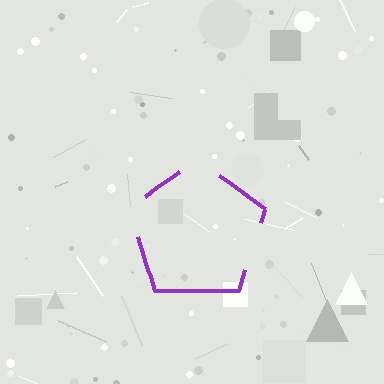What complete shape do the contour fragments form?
The contour fragments form a pentagon.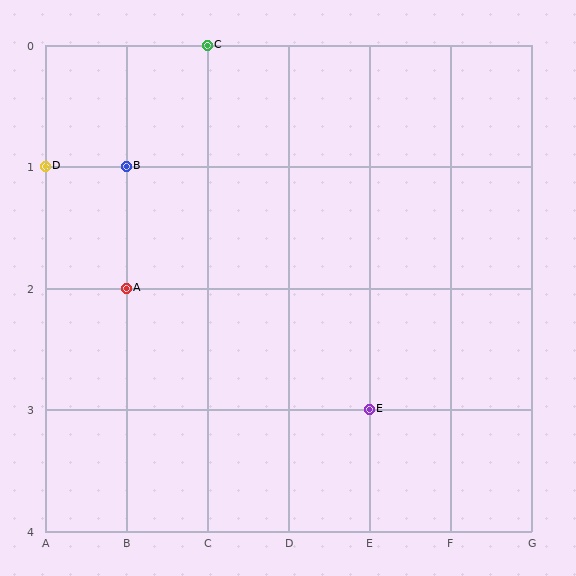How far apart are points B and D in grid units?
Points B and D are 1 column apart.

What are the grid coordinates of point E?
Point E is at grid coordinates (E, 3).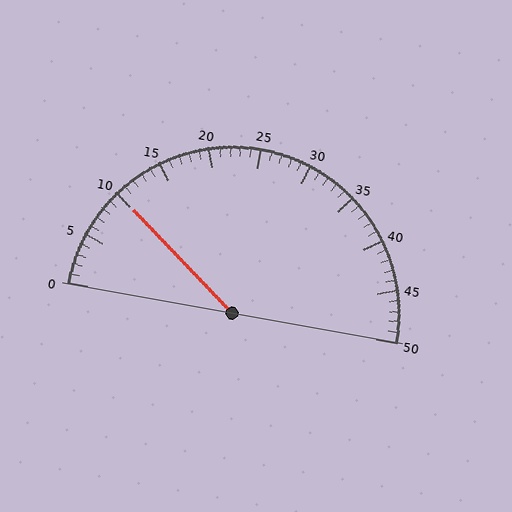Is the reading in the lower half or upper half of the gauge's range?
The reading is in the lower half of the range (0 to 50).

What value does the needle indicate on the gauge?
The needle indicates approximately 10.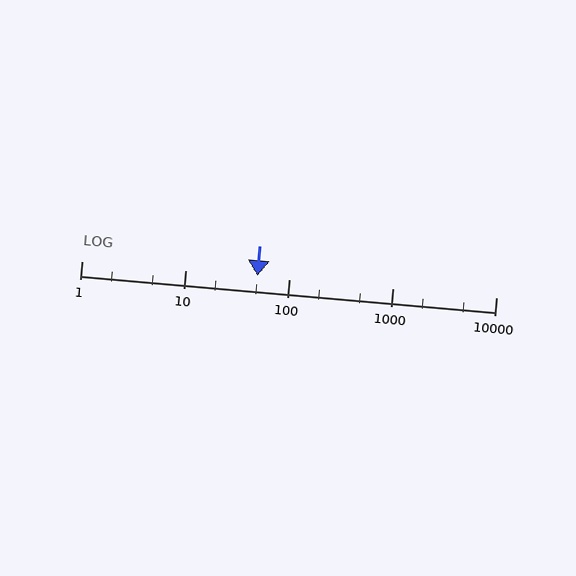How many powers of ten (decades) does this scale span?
The scale spans 4 decades, from 1 to 10000.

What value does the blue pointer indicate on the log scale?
The pointer indicates approximately 50.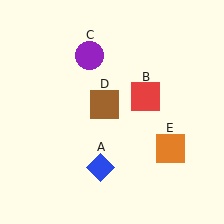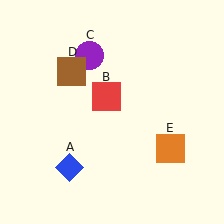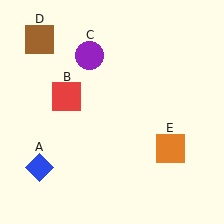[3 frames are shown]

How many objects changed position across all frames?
3 objects changed position: blue diamond (object A), red square (object B), brown square (object D).